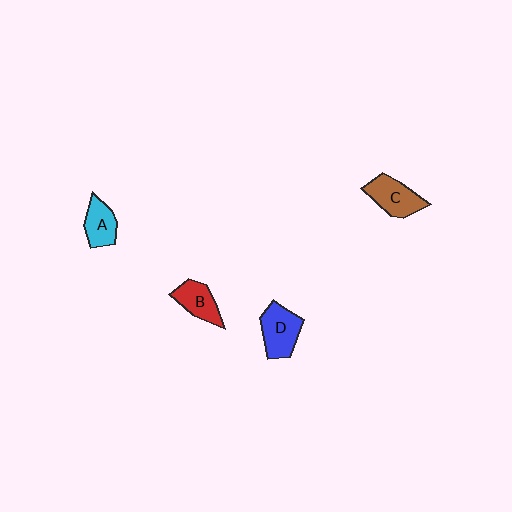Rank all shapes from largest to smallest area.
From largest to smallest: D (blue), C (brown), B (red), A (cyan).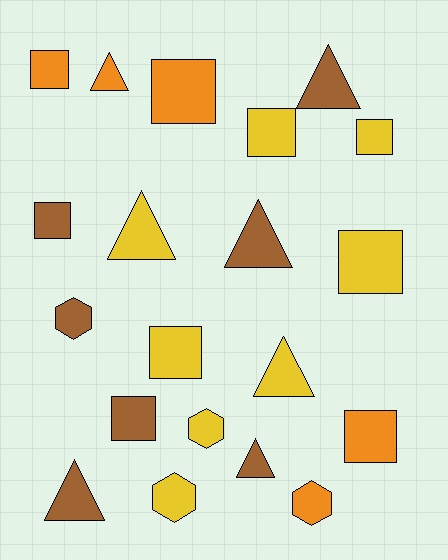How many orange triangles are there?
There is 1 orange triangle.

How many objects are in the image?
There are 20 objects.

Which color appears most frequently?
Yellow, with 8 objects.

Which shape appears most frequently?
Square, with 9 objects.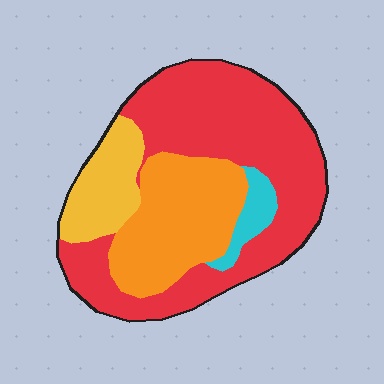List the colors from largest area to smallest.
From largest to smallest: red, orange, yellow, cyan.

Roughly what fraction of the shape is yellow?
Yellow takes up about one eighth (1/8) of the shape.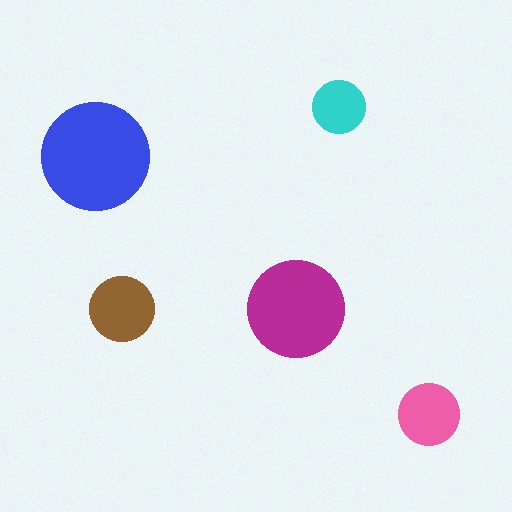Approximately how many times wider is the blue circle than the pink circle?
About 2 times wider.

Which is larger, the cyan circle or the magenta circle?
The magenta one.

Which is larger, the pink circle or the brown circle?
The brown one.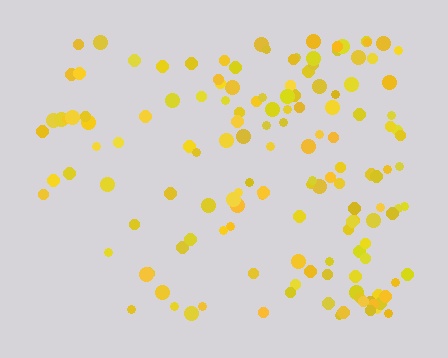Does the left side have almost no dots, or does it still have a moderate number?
Still a moderate number, just noticeably fewer than the right.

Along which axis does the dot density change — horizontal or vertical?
Horizontal.